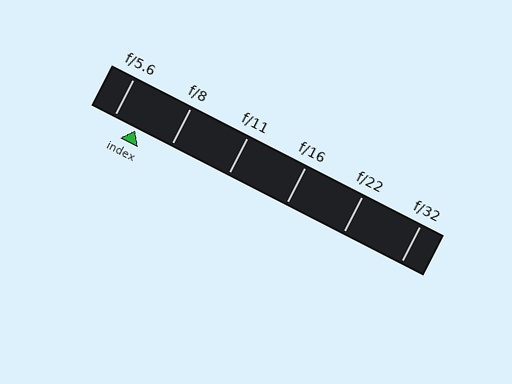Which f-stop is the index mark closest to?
The index mark is closest to f/5.6.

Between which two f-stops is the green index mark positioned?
The index mark is between f/5.6 and f/8.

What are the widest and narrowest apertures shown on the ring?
The widest aperture shown is f/5.6 and the narrowest is f/32.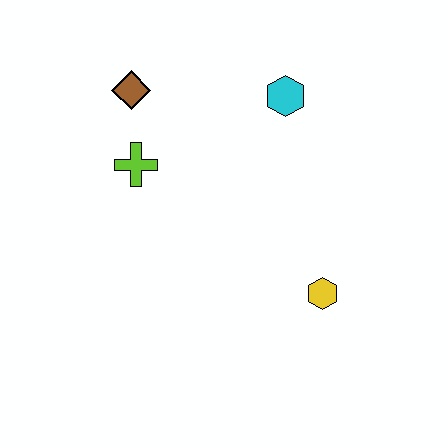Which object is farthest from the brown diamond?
The yellow hexagon is farthest from the brown diamond.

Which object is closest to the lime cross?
The brown diamond is closest to the lime cross.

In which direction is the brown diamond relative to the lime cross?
The brown diamond is above the lime cross.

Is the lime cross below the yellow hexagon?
No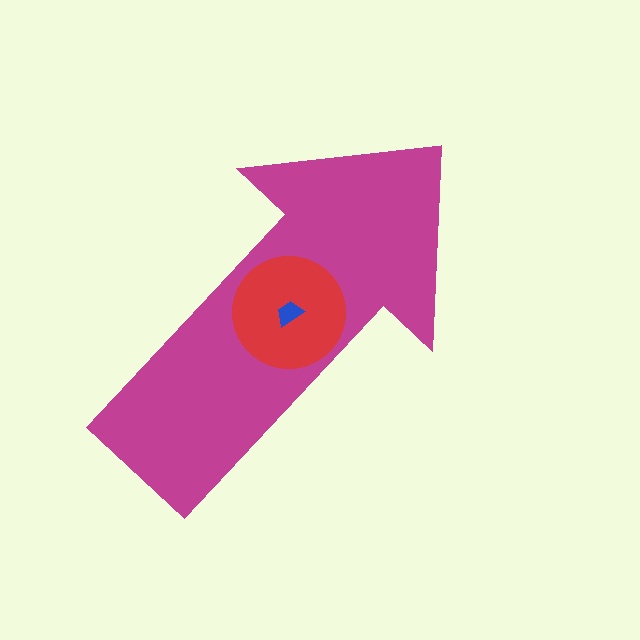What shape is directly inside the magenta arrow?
The red circle.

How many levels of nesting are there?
3.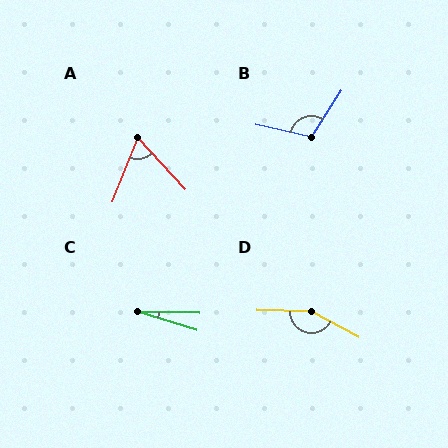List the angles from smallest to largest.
C (16°), A (64°), B (110°), D (154°).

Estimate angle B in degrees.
Approximately 110 degrees.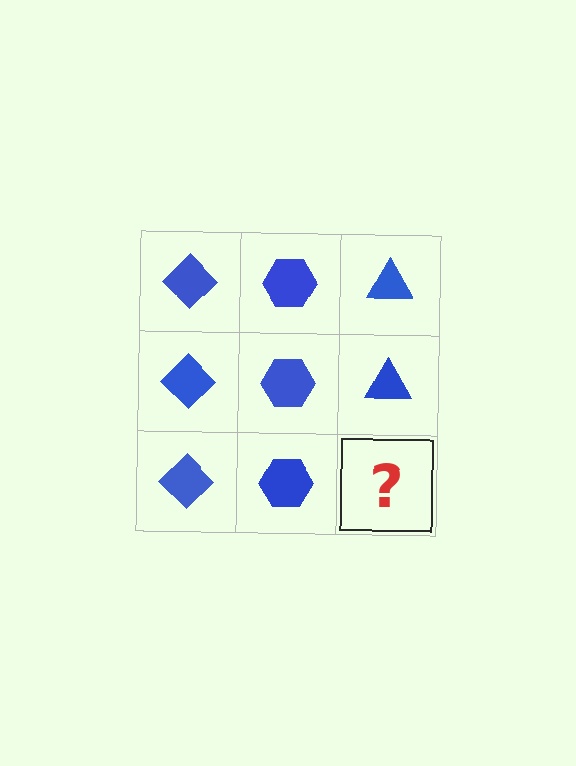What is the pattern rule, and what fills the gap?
The rule is that each column has a consistent shape. The gap should be filled with a blue triangle.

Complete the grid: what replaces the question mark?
The question mark should be replaced with a blue triangle.